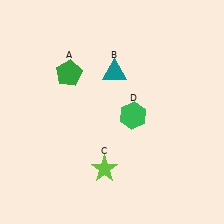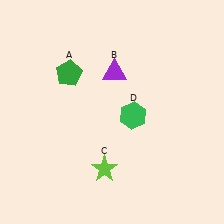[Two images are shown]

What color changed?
The triangle (B) changed from teal in Image 1 to purple in Image 2.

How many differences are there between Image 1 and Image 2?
There is 1 difference between the two images.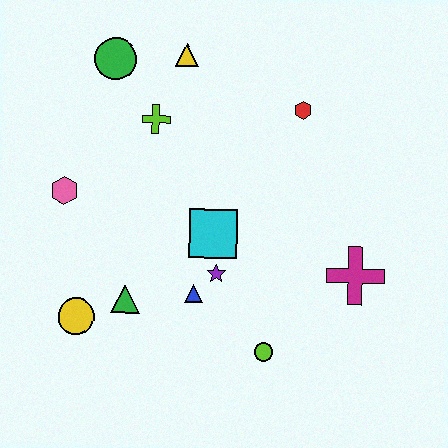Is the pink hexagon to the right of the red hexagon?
No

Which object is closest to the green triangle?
The yellow circle is closest to the green triangle.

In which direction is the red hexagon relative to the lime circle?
The red hexagon is above the lime circle.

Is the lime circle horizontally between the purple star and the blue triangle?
No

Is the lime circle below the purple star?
Yes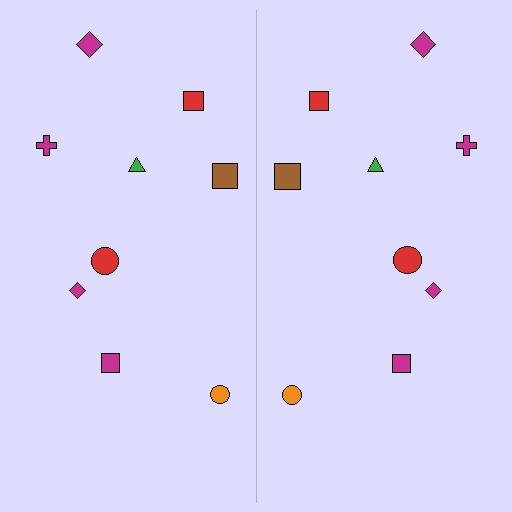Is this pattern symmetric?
Yes, this pattern has bilateral (reflection) symmetry.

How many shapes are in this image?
There are 18 shapes in this image.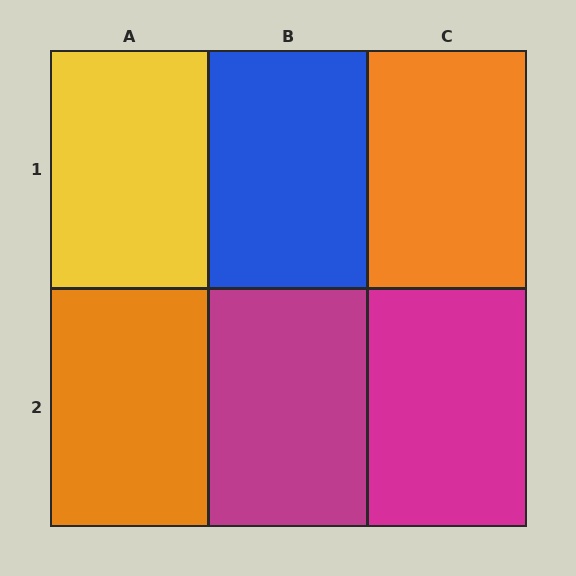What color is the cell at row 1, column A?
Yellow.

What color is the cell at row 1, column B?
Blue.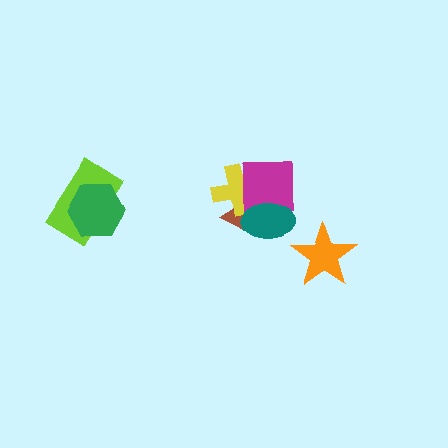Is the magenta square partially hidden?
Yes, it is partially covered by another shape.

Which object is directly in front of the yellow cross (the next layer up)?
The magenta square is directly in front of the yellow cross.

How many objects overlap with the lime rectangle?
1 object overlaps with the lime rectangle.